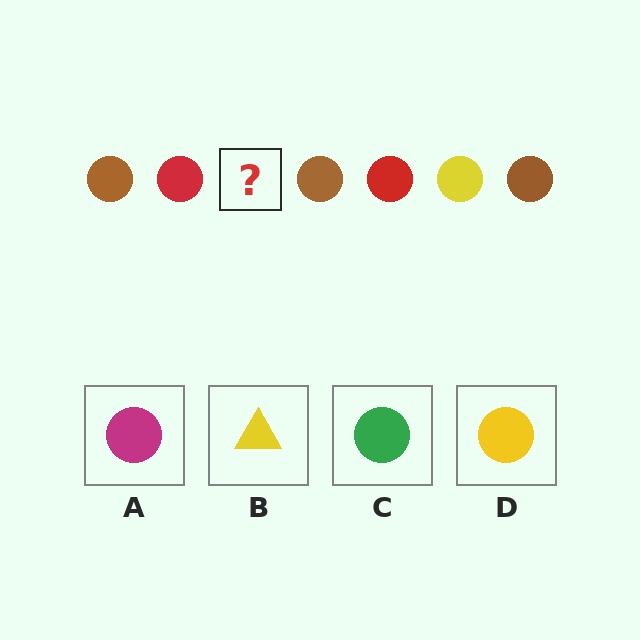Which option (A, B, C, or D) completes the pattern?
D.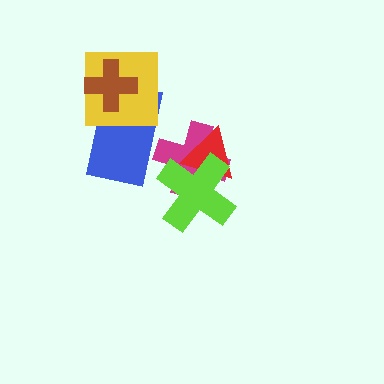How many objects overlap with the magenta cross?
3 objects overlap with the magenta cross.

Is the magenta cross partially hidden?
Yes, it is partially covered by another shape.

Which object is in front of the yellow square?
The brown cross is in front of the yellow square.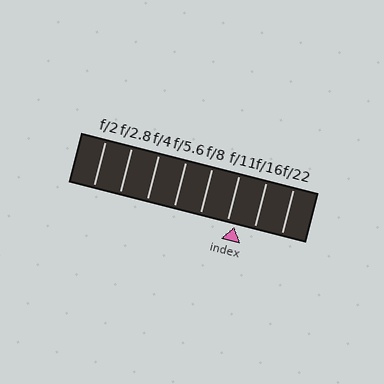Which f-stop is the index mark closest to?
The index mark is closest to f/11.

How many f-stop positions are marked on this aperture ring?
There are 8 f-stop positions marked.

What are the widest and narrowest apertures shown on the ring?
The widest aperture shown is f/2 and the narrowest is f/22.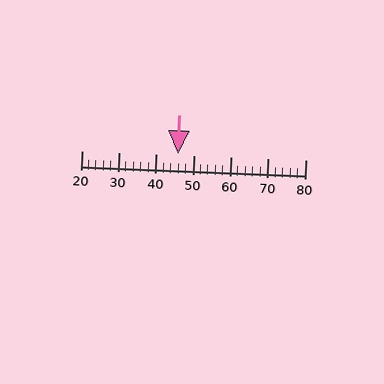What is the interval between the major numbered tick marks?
The major tick marks are spaced 10 units apart.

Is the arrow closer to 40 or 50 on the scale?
The arrow is closer to 50.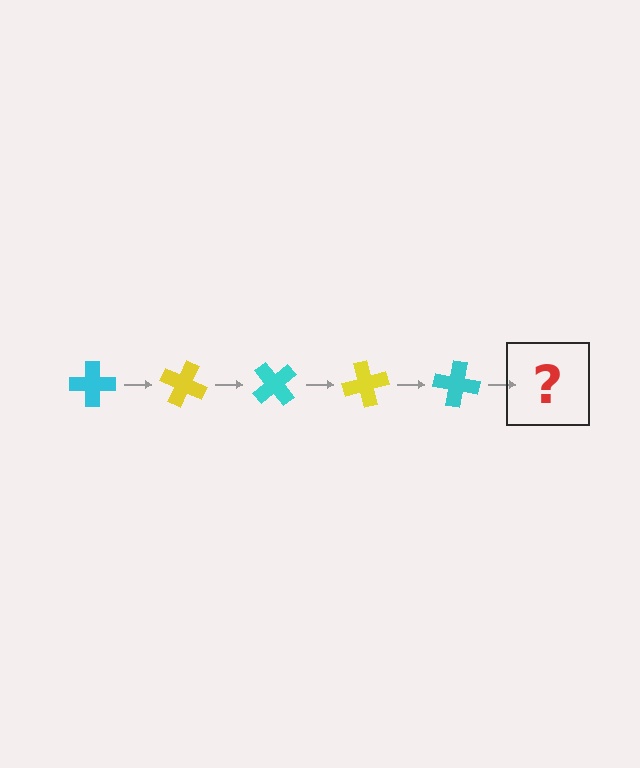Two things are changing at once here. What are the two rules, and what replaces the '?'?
The two rules are that it rotates 25 degrees each step and the color cycles through cyan and yellow. The '?' should be a yellow cross, rotated 125 degrees from the start.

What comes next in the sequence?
The next element should be a yellow cross, rotated 125 degrees from the start.